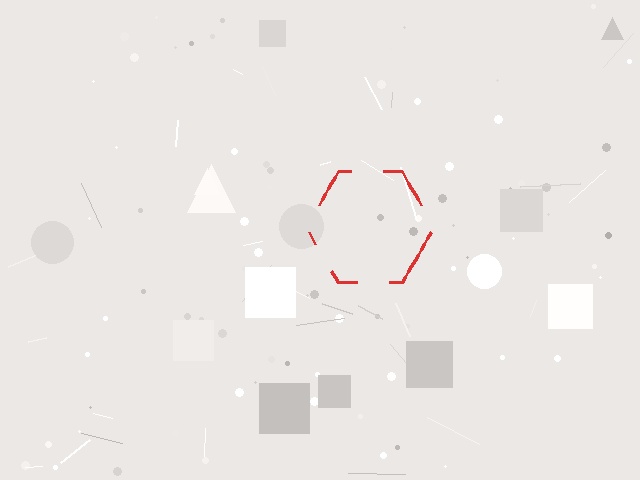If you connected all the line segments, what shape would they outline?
They would outline a hexagon.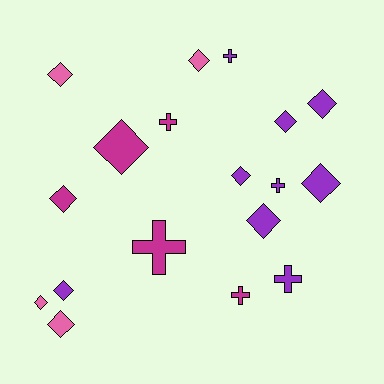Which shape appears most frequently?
Diamond, with 12 objects.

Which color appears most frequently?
Purple, with 9 objects.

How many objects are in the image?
There are 18 objects.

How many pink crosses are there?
There are no pink crosses.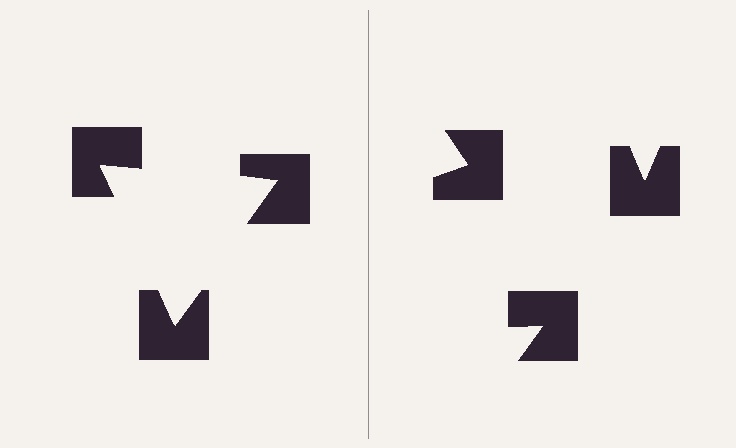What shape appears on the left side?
An illusory triangle.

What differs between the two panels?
The notched squares are positioned identically on both sides; only the wedge orientations differ. On the left they align to a triangle; on the right they are misaligned.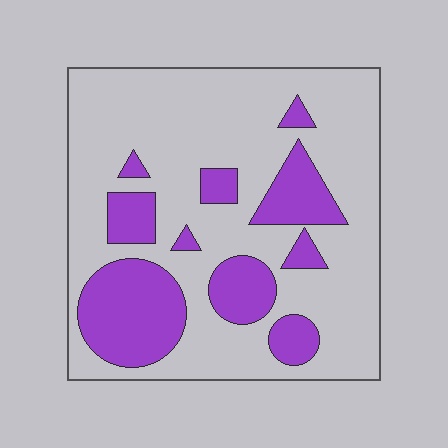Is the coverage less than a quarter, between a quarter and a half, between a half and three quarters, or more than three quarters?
Between a quarter and a half.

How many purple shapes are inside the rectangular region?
10.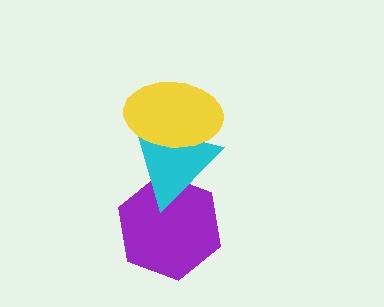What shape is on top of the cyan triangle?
The yellow ellipse is on top of the cyan triangle.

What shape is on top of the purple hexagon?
The cyan triangle is on top of the purple hexagon.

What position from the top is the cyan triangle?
The cyan triangle is 2nd from the top.